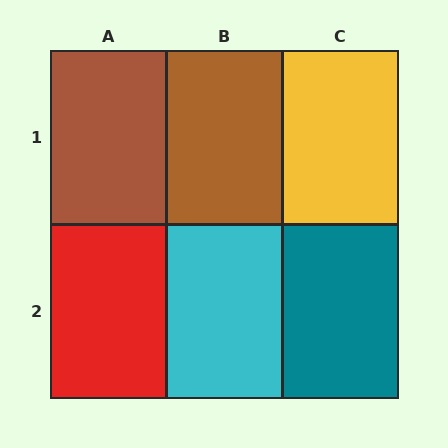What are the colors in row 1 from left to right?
Brown, brown, yellow.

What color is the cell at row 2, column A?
Red.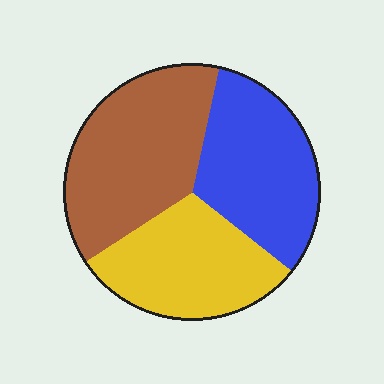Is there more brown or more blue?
Brown.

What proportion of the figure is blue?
Blue takes up about one third (1/3) of the figure.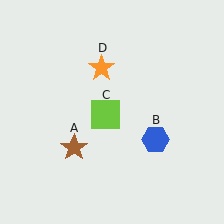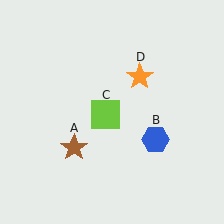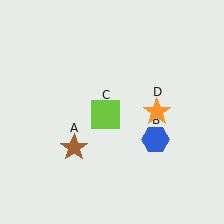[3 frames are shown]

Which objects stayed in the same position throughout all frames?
Brown star (object A) and blue hexagon (object B) and lime square (object C) remained stationary.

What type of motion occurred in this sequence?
The orange star (object D) rotated clockwise around the center of the scene.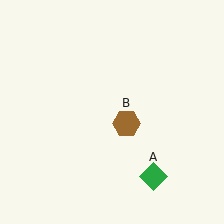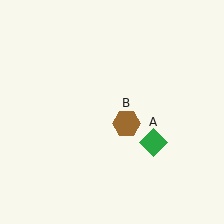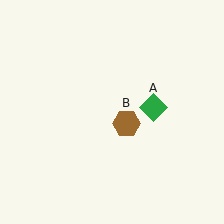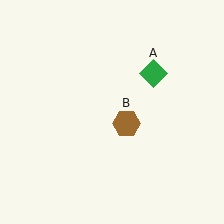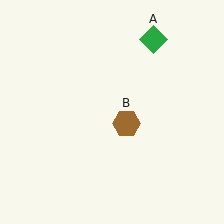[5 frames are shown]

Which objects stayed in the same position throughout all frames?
Brown hexagon (object B) remained stationary.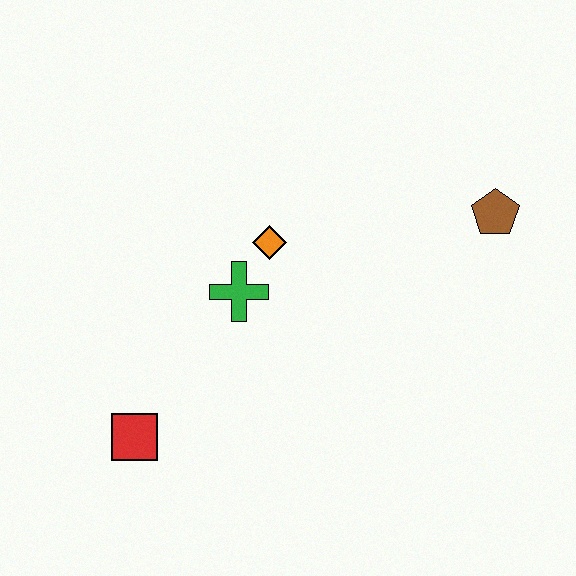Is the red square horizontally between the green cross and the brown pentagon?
No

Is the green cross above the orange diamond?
No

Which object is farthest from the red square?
The brown pentagon is farthest from the red square.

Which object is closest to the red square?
The green cross is closest to the red square.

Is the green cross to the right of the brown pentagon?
No